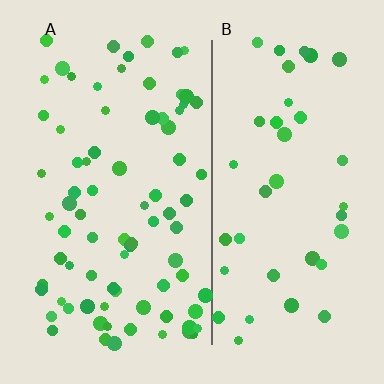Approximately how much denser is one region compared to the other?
Approximately 2.1× — region A over region B.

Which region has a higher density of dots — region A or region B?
A (the left).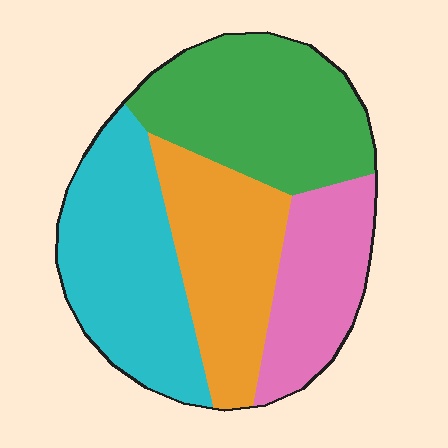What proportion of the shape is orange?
Orange takes up about one quarter (1/4) of the shape.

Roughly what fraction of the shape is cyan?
Cyan covers about 30% of the shape.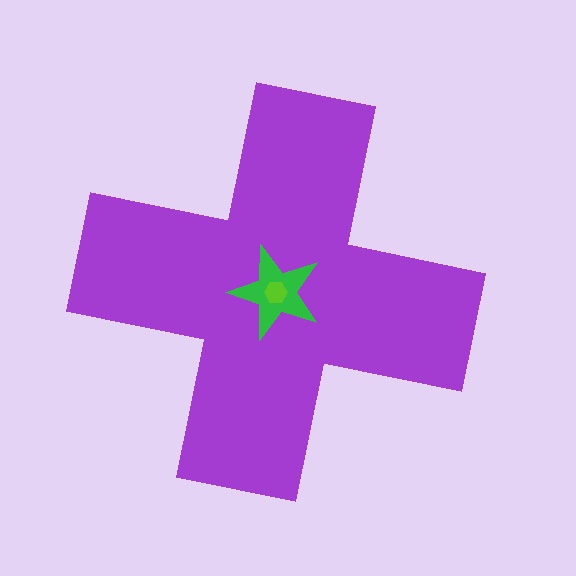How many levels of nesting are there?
3.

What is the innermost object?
The lime hexagon.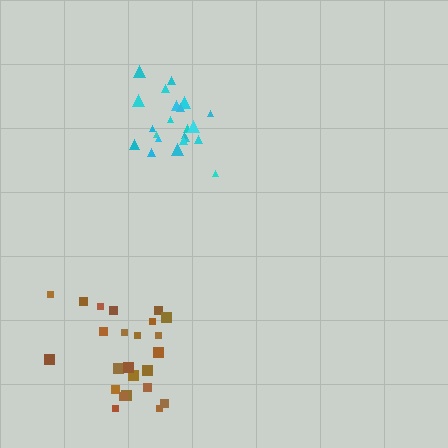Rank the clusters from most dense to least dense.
cyan, brown.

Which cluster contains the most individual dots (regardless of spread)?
Brown (24).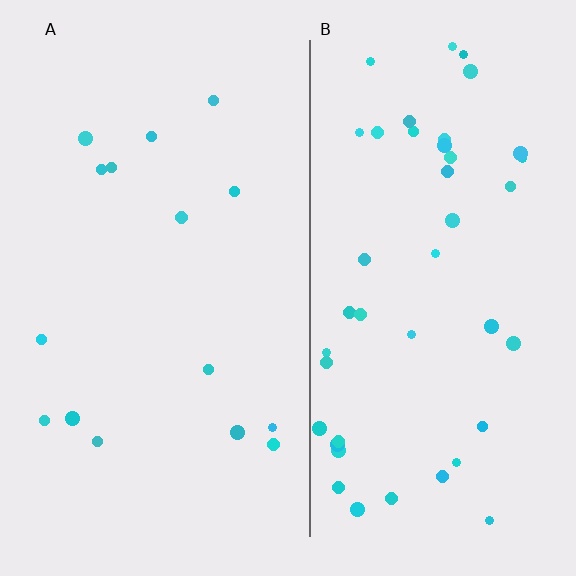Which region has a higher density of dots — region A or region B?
B (the right).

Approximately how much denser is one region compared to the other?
Approximately 3.0× — region B over region A.